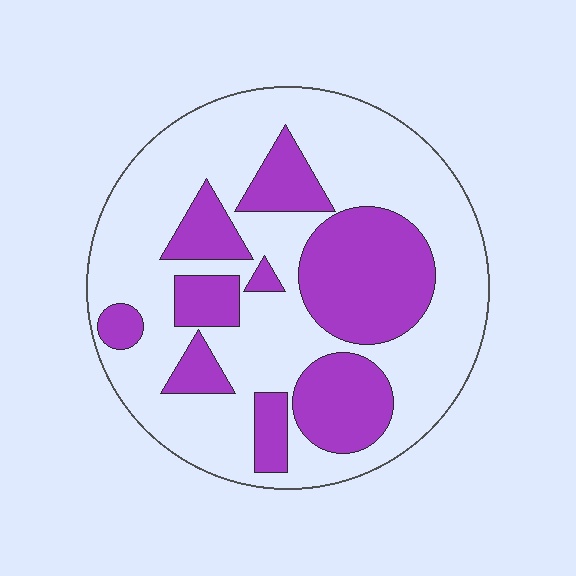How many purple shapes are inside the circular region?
9.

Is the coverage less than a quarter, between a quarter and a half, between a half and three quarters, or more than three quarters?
Between a quarter and a half.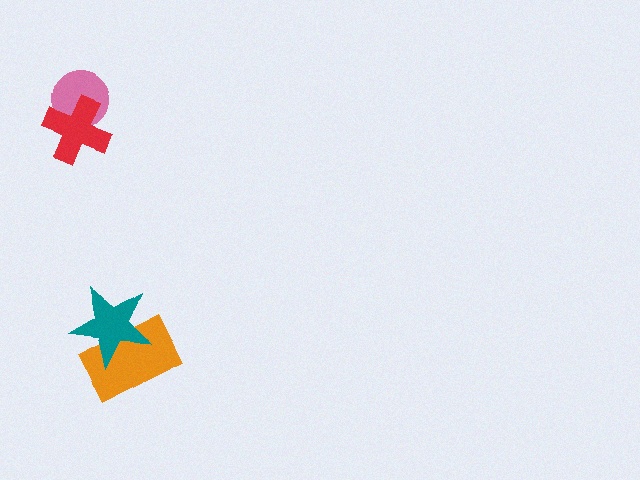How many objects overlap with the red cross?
1 object overlaps with the red cross.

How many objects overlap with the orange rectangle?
1 object overlaps with the orange rectangle.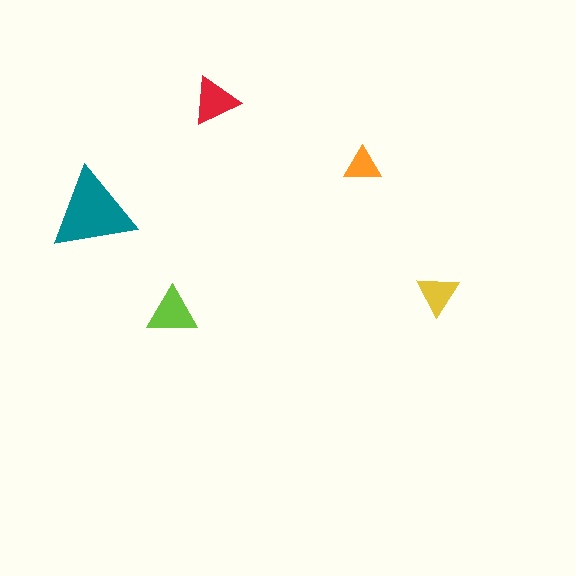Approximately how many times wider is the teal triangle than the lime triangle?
About 1.5 times wider.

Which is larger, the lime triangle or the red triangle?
The lime one.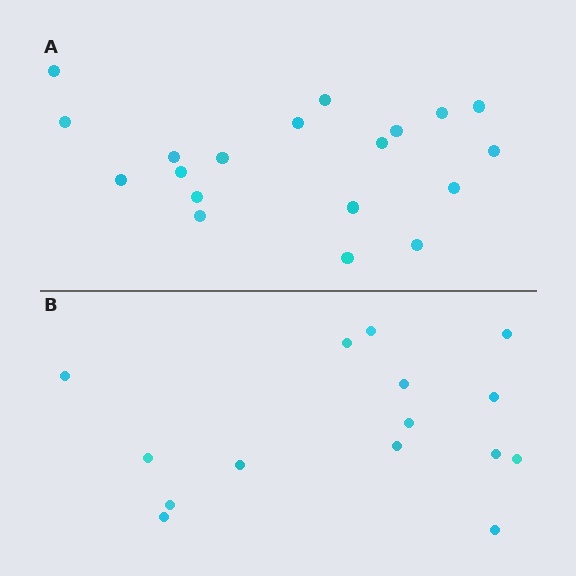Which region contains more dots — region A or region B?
Region A (the top region) has more dots.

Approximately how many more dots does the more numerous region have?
Region A has about 4 more dots than region B.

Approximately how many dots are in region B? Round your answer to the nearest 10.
About 20 dots. (The exact count is 15, which rounds to 20.)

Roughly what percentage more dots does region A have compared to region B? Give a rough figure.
About 25% more.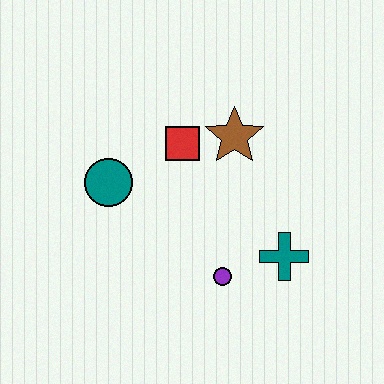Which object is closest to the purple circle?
The teal cross is closest to the purple circle.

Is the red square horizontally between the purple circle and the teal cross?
No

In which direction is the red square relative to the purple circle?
The red square is above the purple circle.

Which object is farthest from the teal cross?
The teal circle is farthest from the teal cross.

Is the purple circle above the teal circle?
No